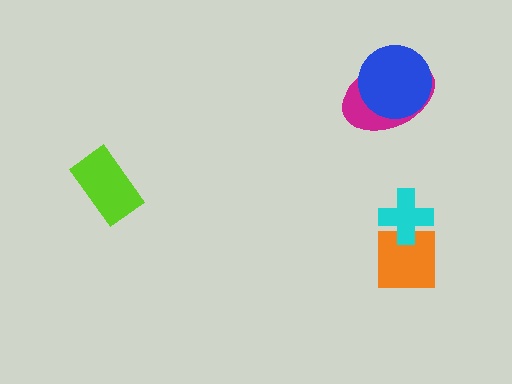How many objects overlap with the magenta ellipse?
1 object overlaps with the magenta ellipse.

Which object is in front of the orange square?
The cyan cross is in front of the orange square.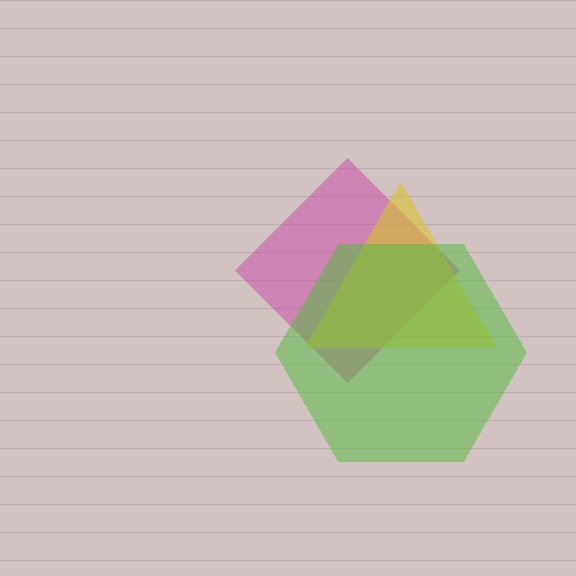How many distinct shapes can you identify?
There are 3 distinct shapes: a magenta diamond, a yellow triangle, a lime hexagon.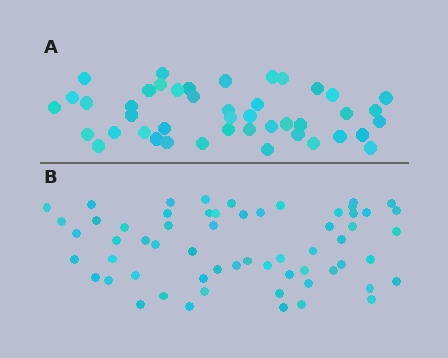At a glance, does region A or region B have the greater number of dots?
Region B (the bottom region) has more dots.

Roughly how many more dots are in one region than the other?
Region B has approximately 15 more dots than region A.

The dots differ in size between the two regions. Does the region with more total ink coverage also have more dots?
No. Region A has more total ink coverage because its dots are larger, but region B actually contains more individual dots. Total area can be misleading — the number of items is what matters here.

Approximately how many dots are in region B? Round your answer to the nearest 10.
About 60 dots.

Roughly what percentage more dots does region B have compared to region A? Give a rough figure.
About 35% more.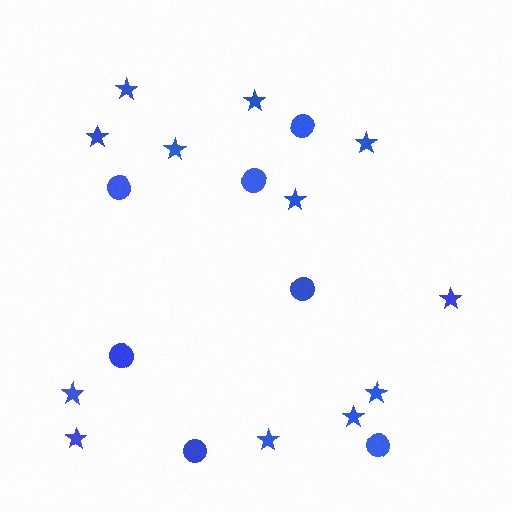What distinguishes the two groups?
There are 2 groups: one group of stars (12) and one group of circles (7).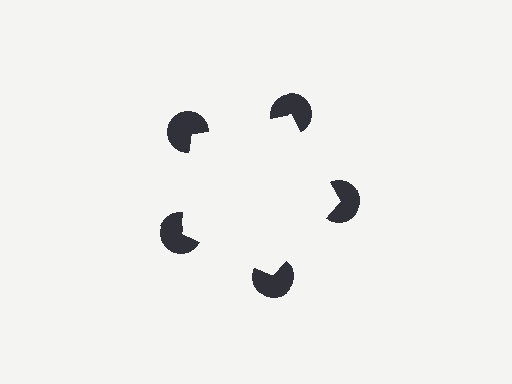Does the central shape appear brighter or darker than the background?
It typically appears slightly brighter than the background, even though no actual brightness change is drawn.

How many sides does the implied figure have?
5 sides.